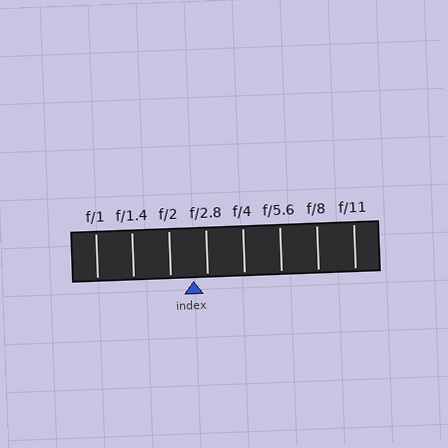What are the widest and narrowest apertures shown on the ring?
The widest aperture shown is f/1 and the narrowest is f/11.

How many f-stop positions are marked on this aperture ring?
There are 8 f-stop positions marked.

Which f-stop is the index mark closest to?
The index mark is closest to f/2.8.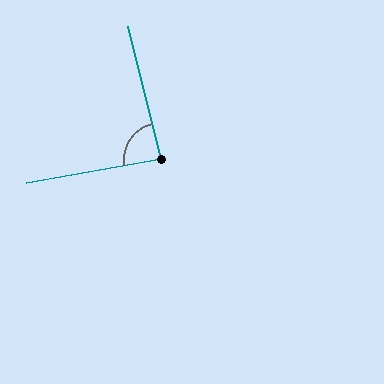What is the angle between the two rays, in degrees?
Approximately 86 degrees.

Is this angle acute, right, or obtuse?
It is approximately a right angle.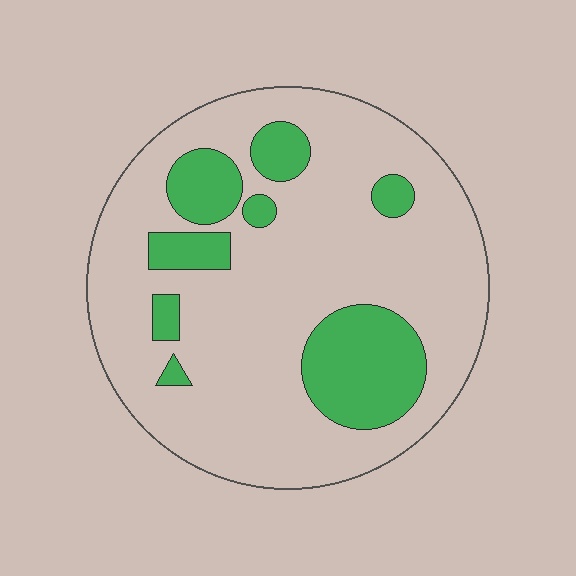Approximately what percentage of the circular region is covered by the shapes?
Approximately 20%.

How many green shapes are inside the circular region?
8.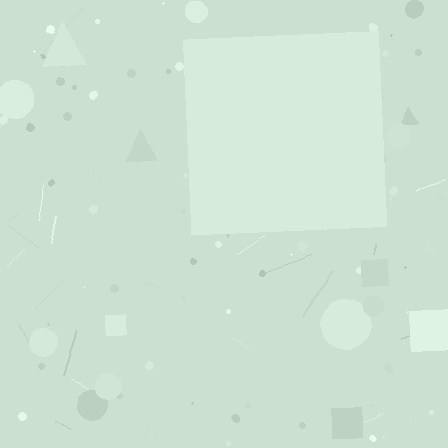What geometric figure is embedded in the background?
A square is embedded in the background.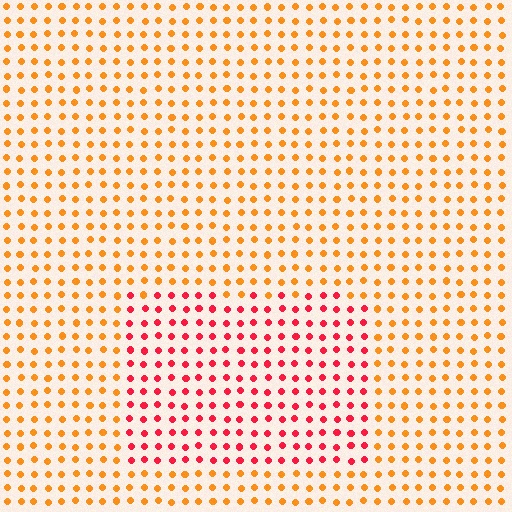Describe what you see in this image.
The image is filled with small orange elements in a uniform arrangement. A rectangle-shaped region is visible where the elements are tinted to a slightly different hue, forming a subtle color boundary.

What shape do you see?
I see a rectangle.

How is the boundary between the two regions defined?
The boundary is defined purely by a slight shift in hue (about 42 degrees). Spacing, size, and orientation are identical on both sides.